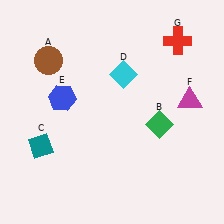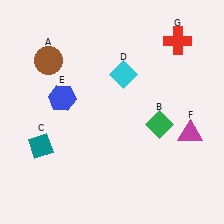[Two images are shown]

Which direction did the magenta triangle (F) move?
The magenta triangle (F) moved down.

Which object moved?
The magenta triangle (F) moved down.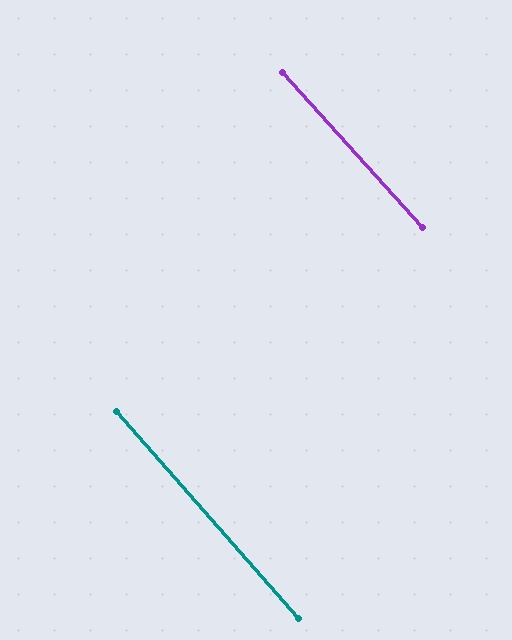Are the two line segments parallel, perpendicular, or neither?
Parallel — their directions differ by only 0.9°.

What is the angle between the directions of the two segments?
Approximately 1 degree.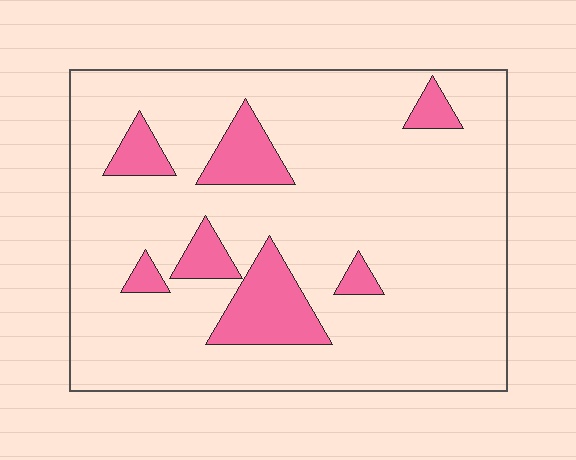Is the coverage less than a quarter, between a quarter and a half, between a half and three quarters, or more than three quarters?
Less than a quarter.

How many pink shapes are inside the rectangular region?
7.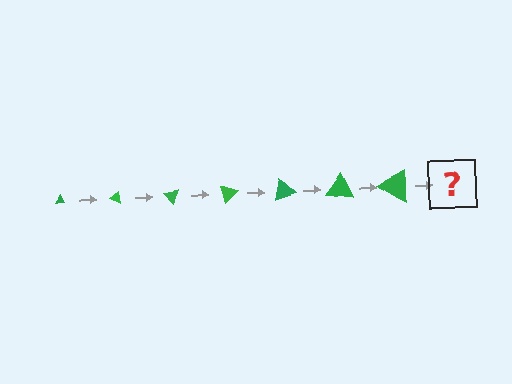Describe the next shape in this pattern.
It should be a triangle, larger than the previous one and rotated 175 degrees from the start.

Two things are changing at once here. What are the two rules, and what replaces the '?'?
The two rules are that the triangle grows larger each step and it rotates 25 degrees each step. The '?' should be a triangle, larger than the previous one and rotated 175 degrees from the start.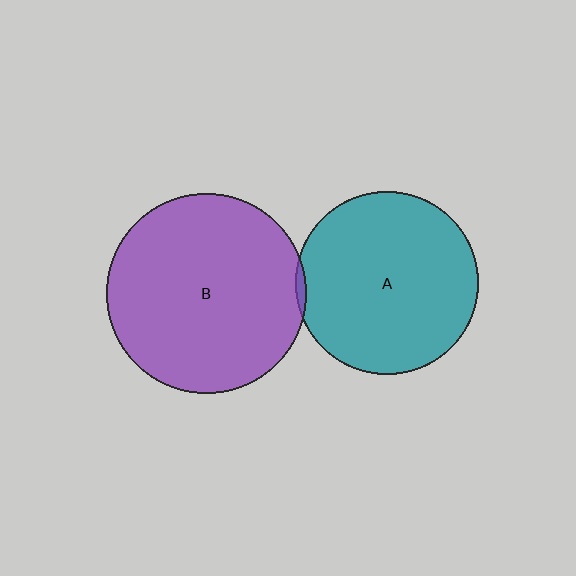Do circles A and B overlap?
Yes.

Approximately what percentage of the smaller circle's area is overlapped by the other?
Approximately 5%.